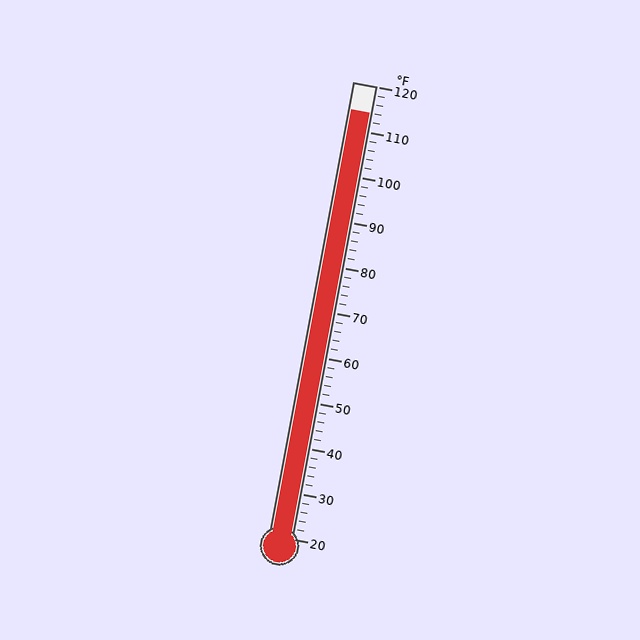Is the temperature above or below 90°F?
The temperature is above 90°F.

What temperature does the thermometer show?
The thermometer shows approximately 114°F.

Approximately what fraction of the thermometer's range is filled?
The thermometer is filled to approximately 95% of its range.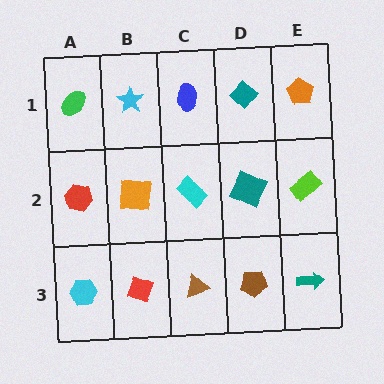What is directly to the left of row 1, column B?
A green ellipse.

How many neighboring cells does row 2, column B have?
4.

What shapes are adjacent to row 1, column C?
A cyan rectangle (row 2, column C), a cyan star (row 1, column B), a teal diamond (row 1, column D).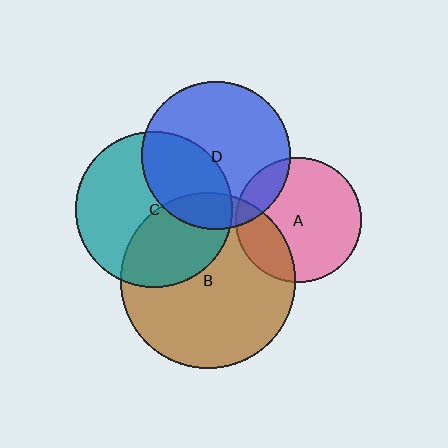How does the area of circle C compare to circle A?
Approximately 1.6 times.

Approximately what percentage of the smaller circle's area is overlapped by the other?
Approximately 35%.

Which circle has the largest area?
Circle B (brown).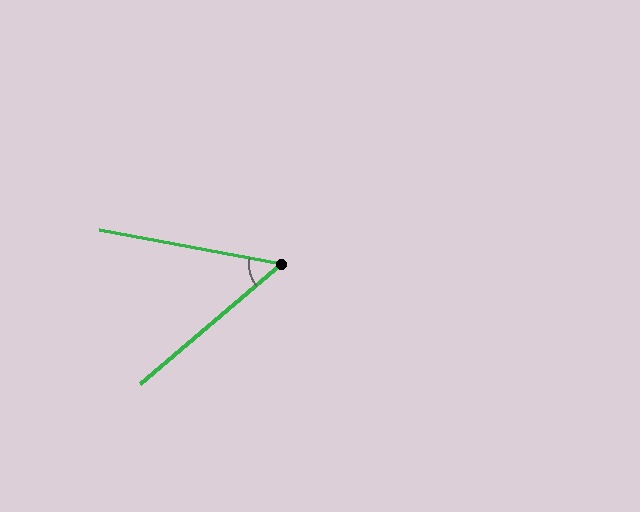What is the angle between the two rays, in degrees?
Approximately 51 degrees.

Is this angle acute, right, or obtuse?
It is acute.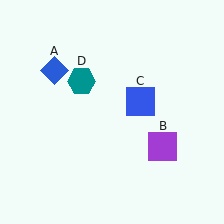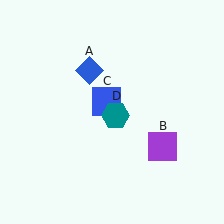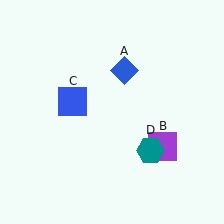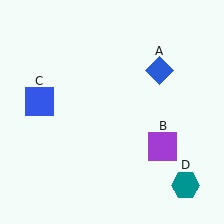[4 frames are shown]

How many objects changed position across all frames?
3 objects changed position: blue diamond (object A), blue square (object C), teal hexagon (object D).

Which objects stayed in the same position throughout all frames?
Purple square (object B) remained stationary.